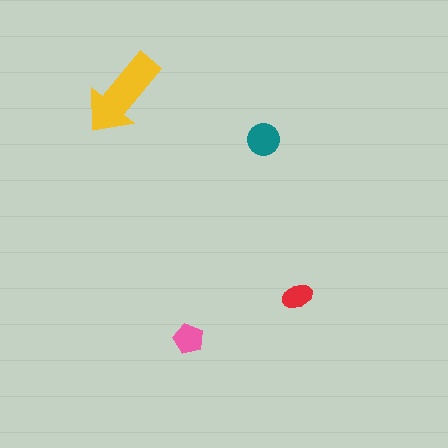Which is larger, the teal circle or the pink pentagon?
The teal circle.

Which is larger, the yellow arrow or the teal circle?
The yellow arrow.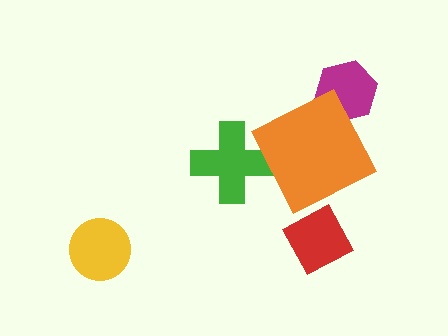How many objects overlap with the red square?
0 objects overlap with the red square.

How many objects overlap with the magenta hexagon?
1 object overlaps with the magenta hexagon.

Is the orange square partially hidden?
No, no other shape covers it.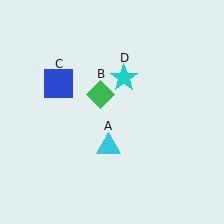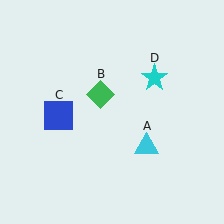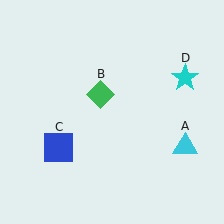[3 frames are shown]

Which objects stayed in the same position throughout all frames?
Green diamond (object B) remained stationary.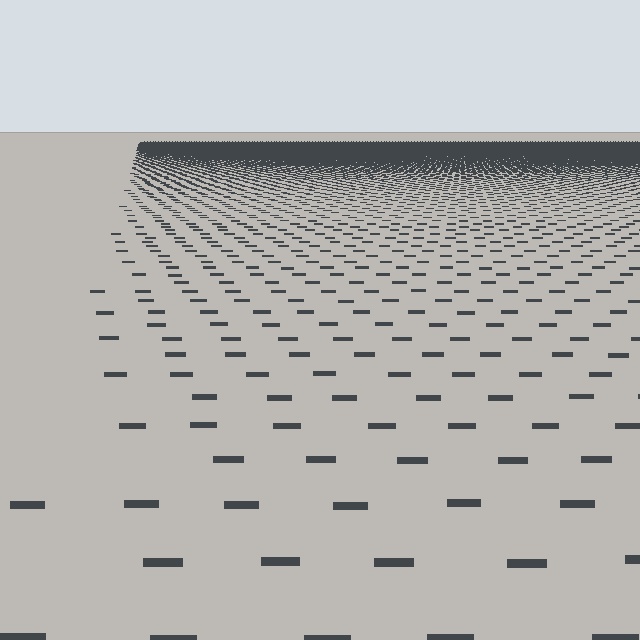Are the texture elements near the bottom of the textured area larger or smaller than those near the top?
Larger. Near the bottom, elements are closer to the viewer and appear at a bigger on-screen size.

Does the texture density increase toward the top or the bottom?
Density increases toward the top.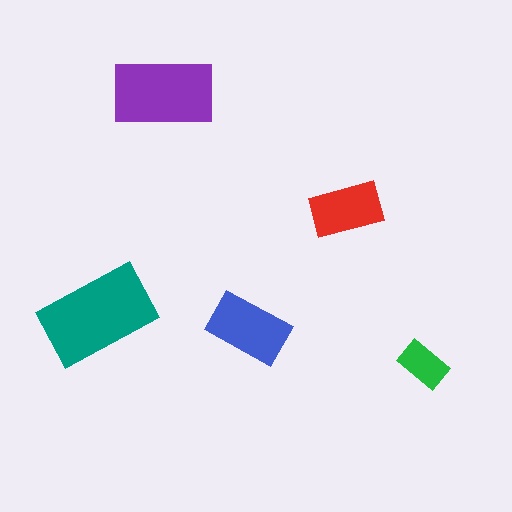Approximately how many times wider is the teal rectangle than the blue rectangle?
About 1.5 times wider.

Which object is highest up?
The purple rectangle is topmost.